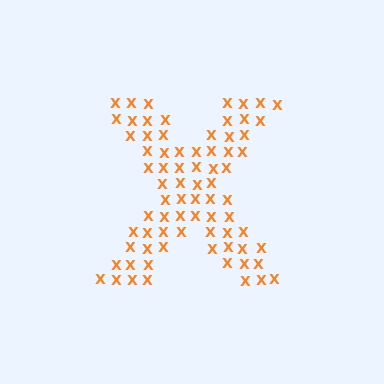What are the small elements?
The small elements are letter X's.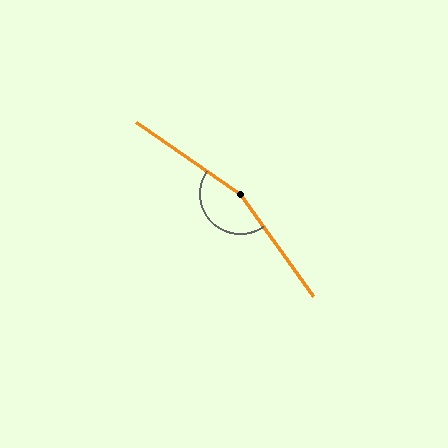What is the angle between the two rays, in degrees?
Approximately 160 degrees.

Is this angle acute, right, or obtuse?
It is obtuse.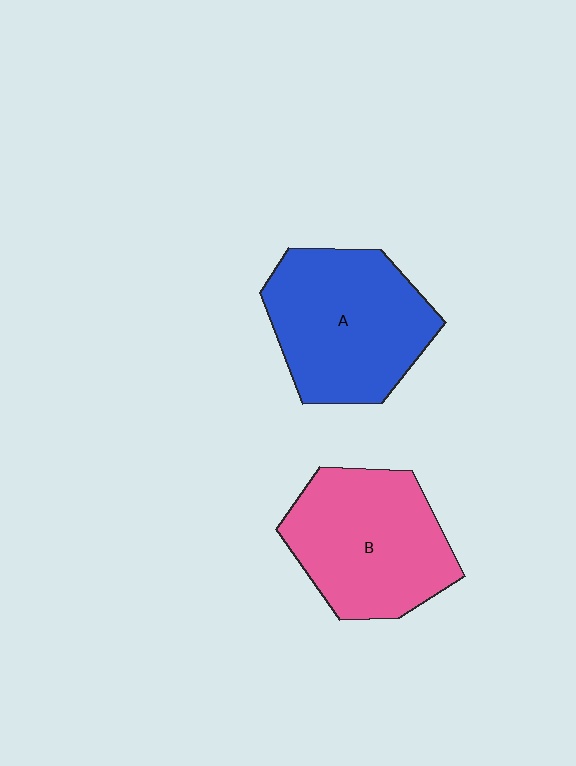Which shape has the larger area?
Shape A (blue).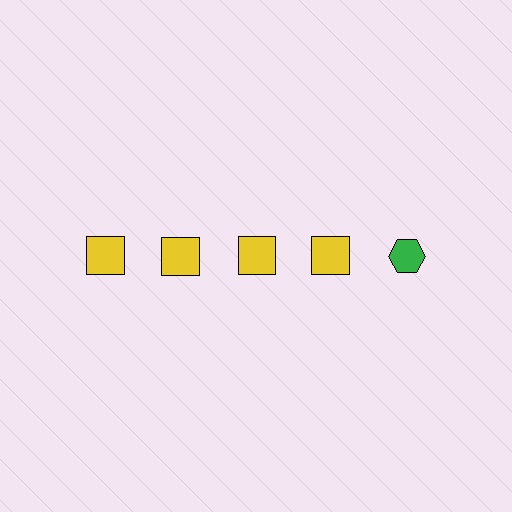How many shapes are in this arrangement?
There are 5 shapes arranged in a grid pattern.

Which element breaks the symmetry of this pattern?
The green hexagon in the top row, rightmost column breaks the symmetry. All other shapes are yellow squares.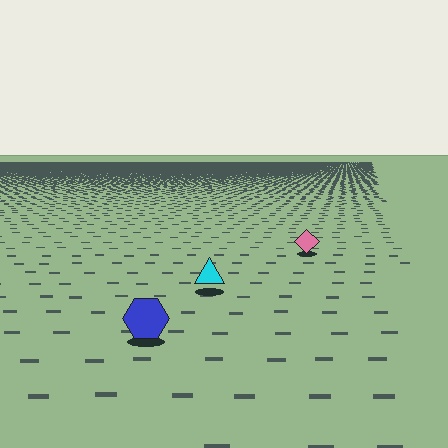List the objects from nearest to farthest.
From nearest to farthest: the blue hexagon, the cyan triangle, the pink diamond.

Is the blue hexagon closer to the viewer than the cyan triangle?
Yes. The blue hexagon is closer — you can tell from the texture gradient: the ground texture is coarser near it.